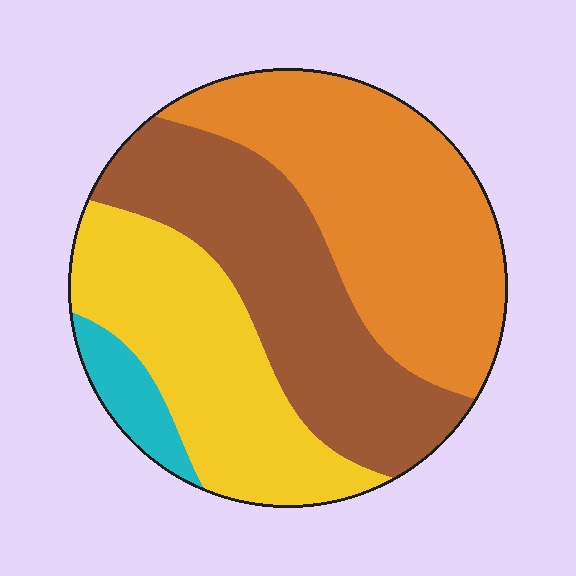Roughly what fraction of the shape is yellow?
Yellow takes up between a sixth and a third of the shape.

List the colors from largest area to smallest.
From largest to smallest: orange, brown, yellow, cyan.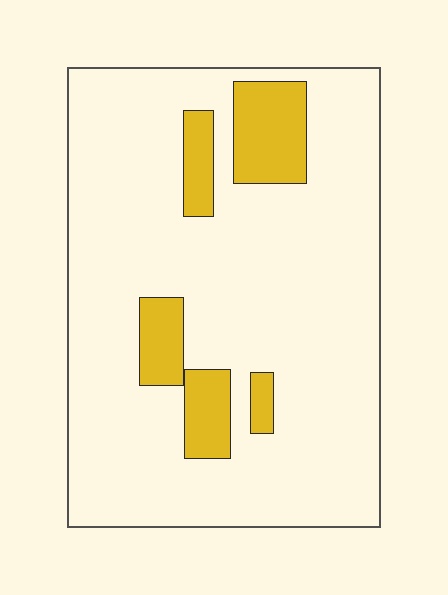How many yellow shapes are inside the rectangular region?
5.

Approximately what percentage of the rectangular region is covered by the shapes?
Approximately 15%.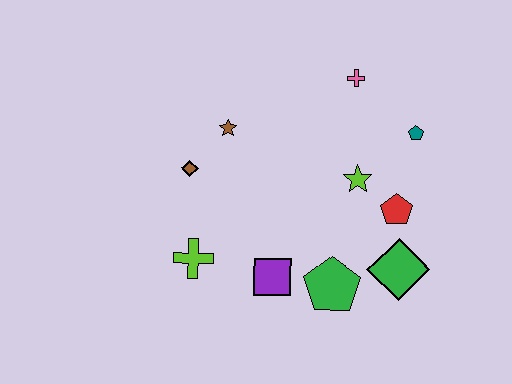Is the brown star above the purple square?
Yes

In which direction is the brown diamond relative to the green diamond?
The brown diamond is to the left of the green diamond.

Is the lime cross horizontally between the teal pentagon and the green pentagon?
No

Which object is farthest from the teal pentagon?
The lime cross is farthest from the teal pentagon.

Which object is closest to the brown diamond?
The brown star is closest to the brown diamond.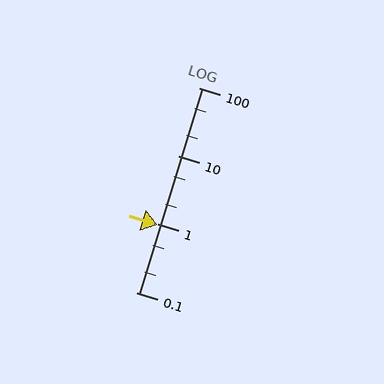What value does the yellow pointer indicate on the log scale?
The pointer indicates approximately 0.98.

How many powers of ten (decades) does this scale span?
The scale spans 3 decades, from 0.1 to 100.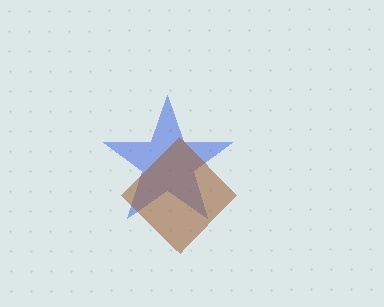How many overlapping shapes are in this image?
There are 2 overlapping shapes in the image.